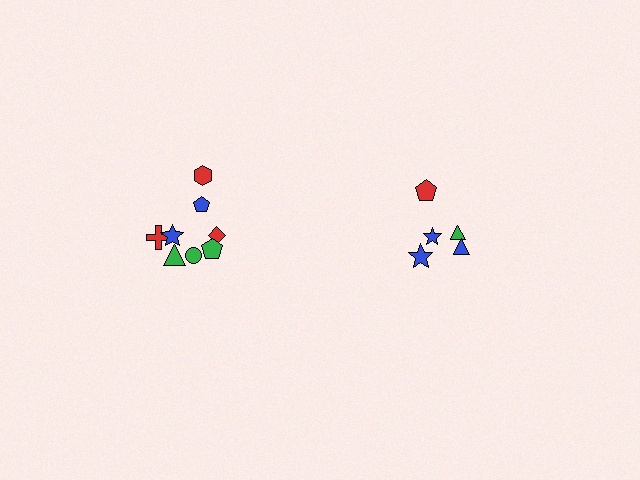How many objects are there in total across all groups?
There are 13 objects.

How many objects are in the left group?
There are 8 objects.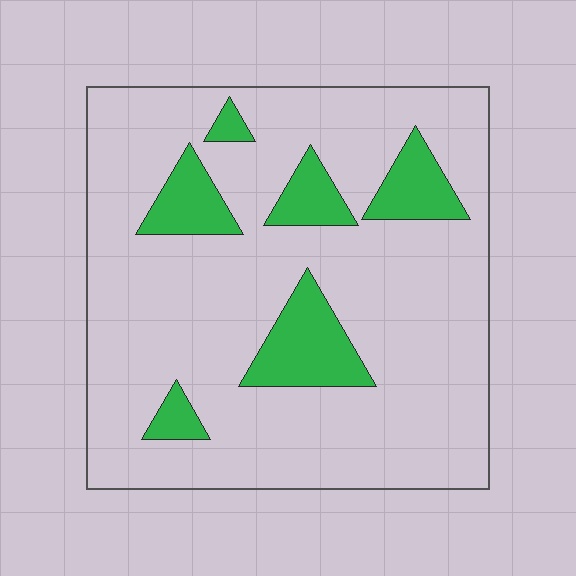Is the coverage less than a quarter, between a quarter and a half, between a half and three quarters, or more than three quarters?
Less than a quarter.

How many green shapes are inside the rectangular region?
6.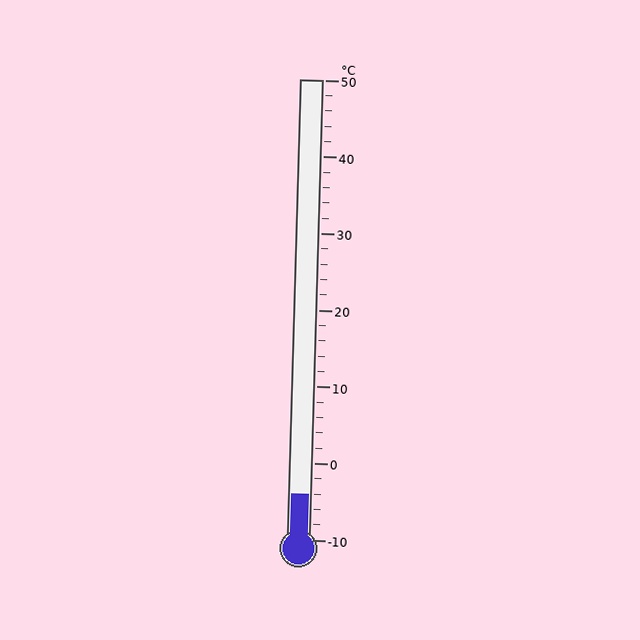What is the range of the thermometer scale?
The thermometer scale ranges from -10°C to 50°C.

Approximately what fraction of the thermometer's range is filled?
The thermometer is filled to approximately 10% of its range.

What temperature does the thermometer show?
The thermometer shows approximately -4°C.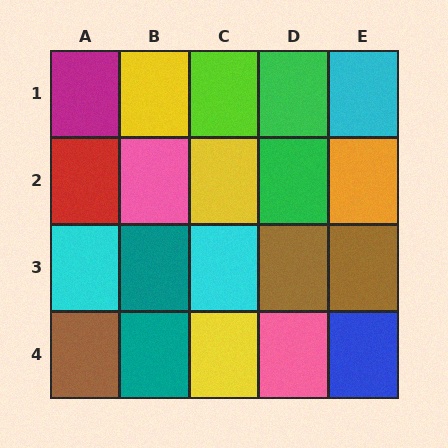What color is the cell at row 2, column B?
Pink.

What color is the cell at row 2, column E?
Orange.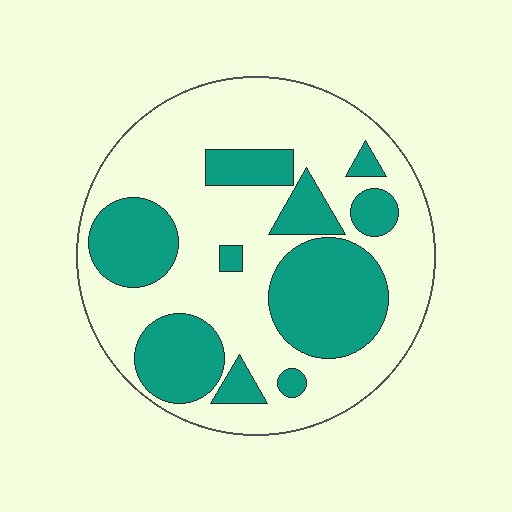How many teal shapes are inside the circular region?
10.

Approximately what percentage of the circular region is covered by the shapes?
Approximately 35%.